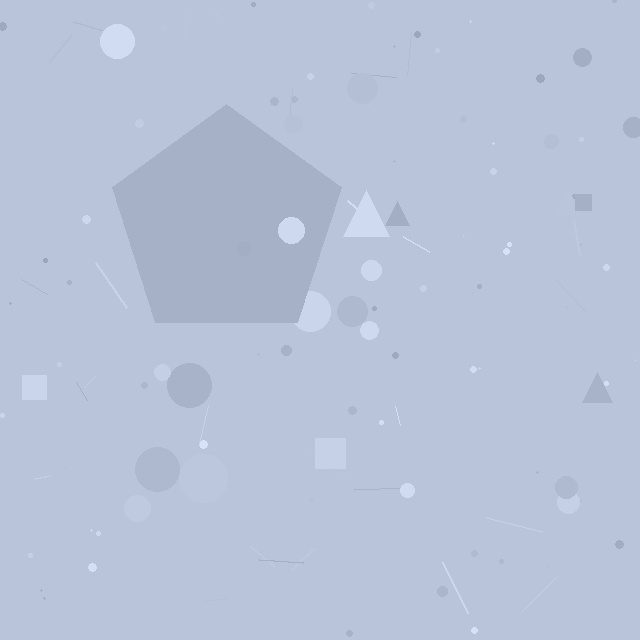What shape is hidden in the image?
A pentagon is hidden in the image.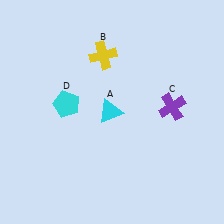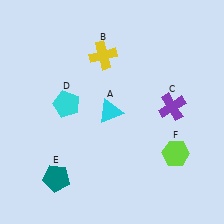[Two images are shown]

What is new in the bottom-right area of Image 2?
A lime hexagon (F) was added in the bottom-right area of Image 2.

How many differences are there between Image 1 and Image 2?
There are 2 differences between the two images.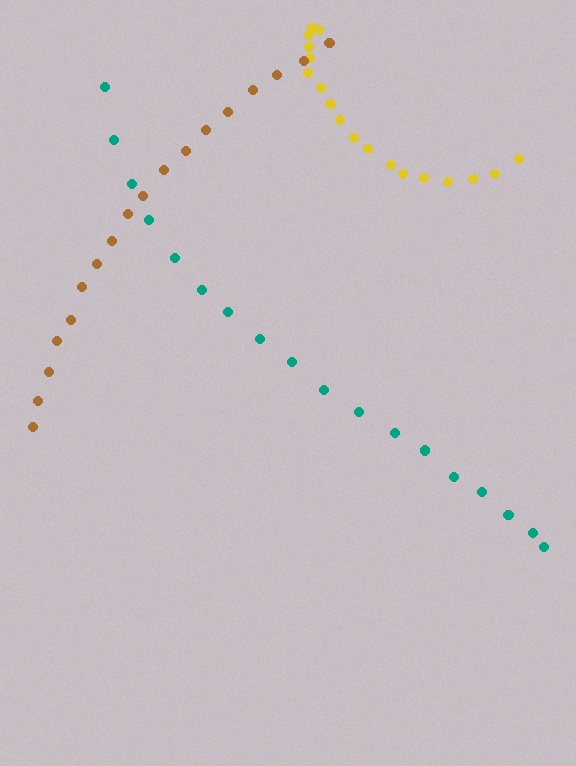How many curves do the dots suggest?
There are 3 distinct paths.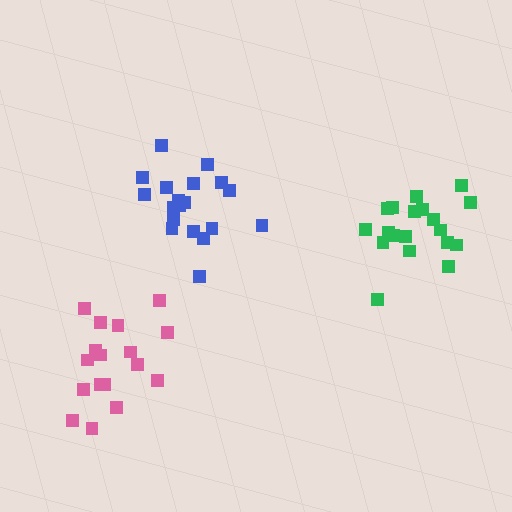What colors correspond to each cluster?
The clusters are colored: blue, pink, green.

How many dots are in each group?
Group 1: 19 dots, Group 2: 17 dots, Group 3: 19 dots (55 total).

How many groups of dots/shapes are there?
There are 3 groups.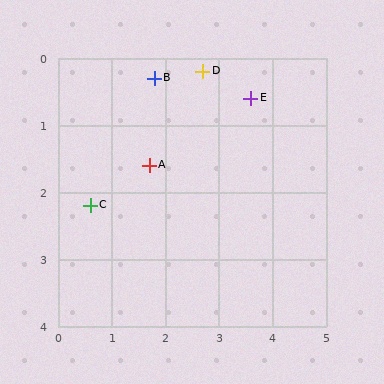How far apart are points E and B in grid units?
Points E and B are about 1.8 grid units apart.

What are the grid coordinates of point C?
Point C is at approximately (0.6, 2.2).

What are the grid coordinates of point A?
Point A is at approximately (1.7, 1.6).